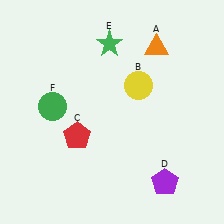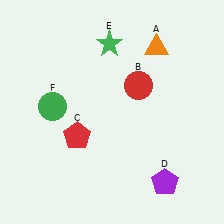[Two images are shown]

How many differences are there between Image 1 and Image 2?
There is 1 difference between the two images.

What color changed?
The circle (B) changed from yellow in Image 1 to red in Image 2.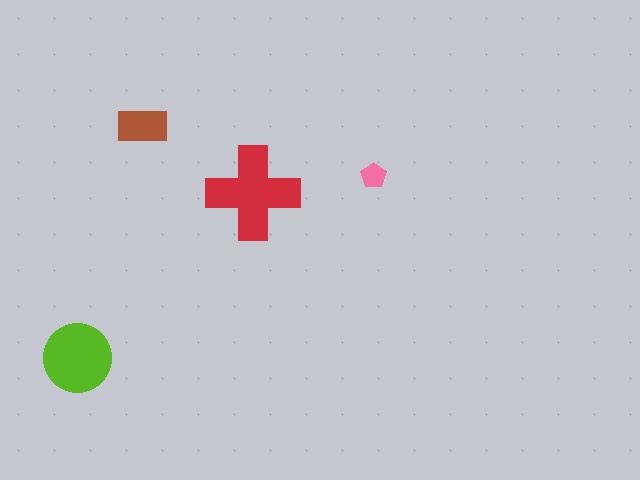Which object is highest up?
The brown rectangle is topmost.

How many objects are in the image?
There are 4 objects in the image.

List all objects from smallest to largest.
The pink pentagon, the brown rectangle, the lime circle, the red cross.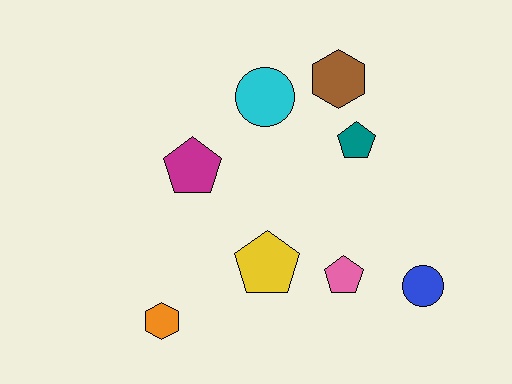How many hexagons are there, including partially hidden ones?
There are 2 hexagons.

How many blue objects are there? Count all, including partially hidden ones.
There is 1 blue object.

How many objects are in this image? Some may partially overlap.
There are 8 objects.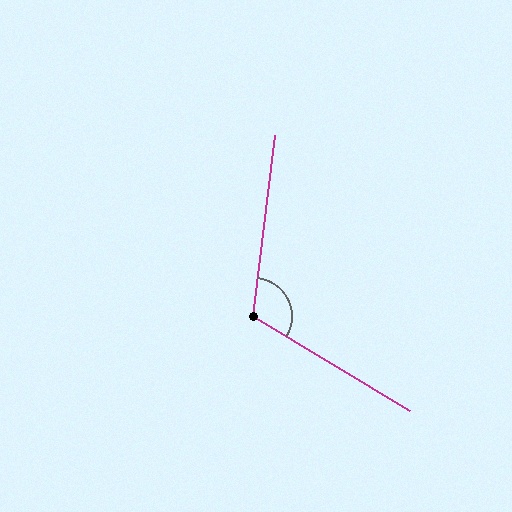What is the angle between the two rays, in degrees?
Approximately 114 degrees.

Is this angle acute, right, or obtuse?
It is obtuse.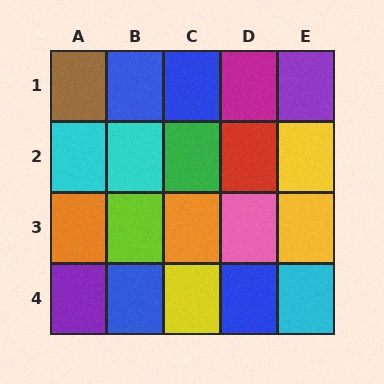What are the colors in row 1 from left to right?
Brown, blue, blue, magenta, purple.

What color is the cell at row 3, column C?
Orange.